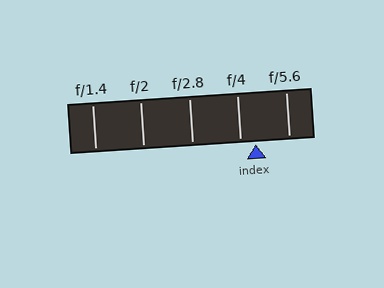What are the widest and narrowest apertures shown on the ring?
The widest aperture shown is f/1.4 and the narrowest is f/5.6.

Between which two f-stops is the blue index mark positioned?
The index mark is between f/4 and f/5.6.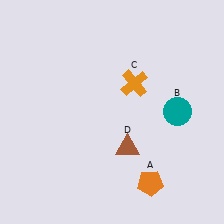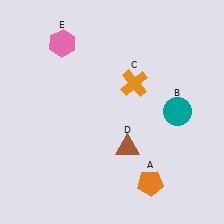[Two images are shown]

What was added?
A pink hexagon (E) was added in Image 2.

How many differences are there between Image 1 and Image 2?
There is 1 difference between the two images.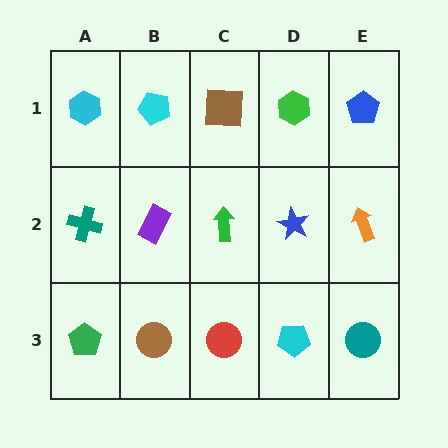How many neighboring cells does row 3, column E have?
2.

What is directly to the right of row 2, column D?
An orange arrow.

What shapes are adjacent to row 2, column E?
A blue pentagon (row 1, column E), a teal circle (row 3, column E), a blue star (row 2, column D).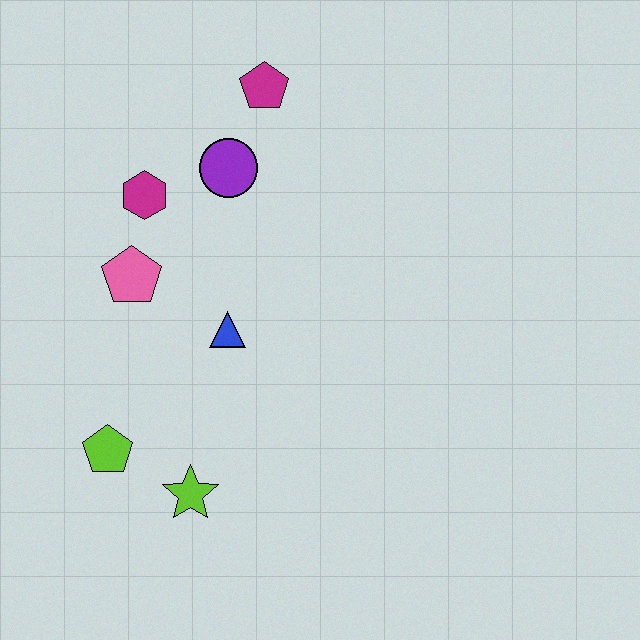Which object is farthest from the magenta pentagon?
The lime star is farthest from the magenta pentagon.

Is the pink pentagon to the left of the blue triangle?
Yes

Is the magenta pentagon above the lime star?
Yes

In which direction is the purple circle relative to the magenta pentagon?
The purple circle is below the magenta pentagon.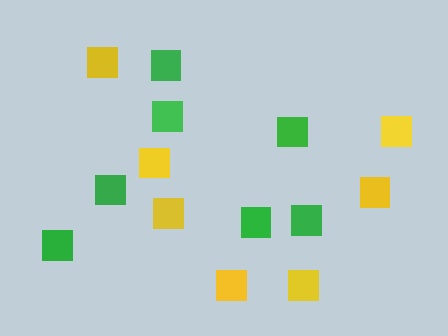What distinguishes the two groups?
There are 2 groups: one group of green squares (7) and one group of yellow squares (7).